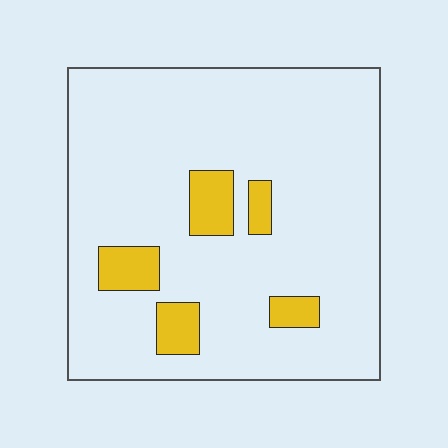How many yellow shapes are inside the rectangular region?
5.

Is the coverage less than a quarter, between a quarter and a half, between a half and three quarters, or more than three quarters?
Less than a quarter.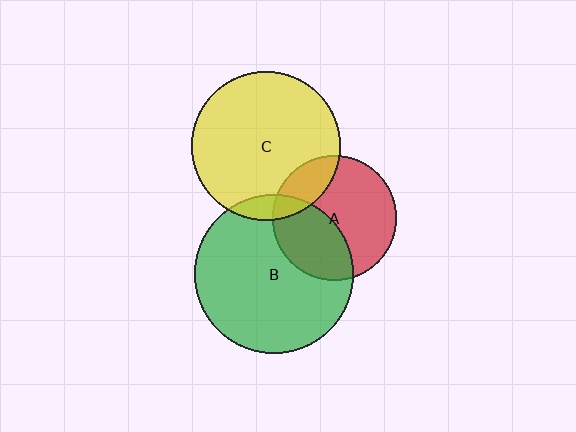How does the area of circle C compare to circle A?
Approximately 1.4 times.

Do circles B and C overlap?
Yes.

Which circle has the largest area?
Circle B (green).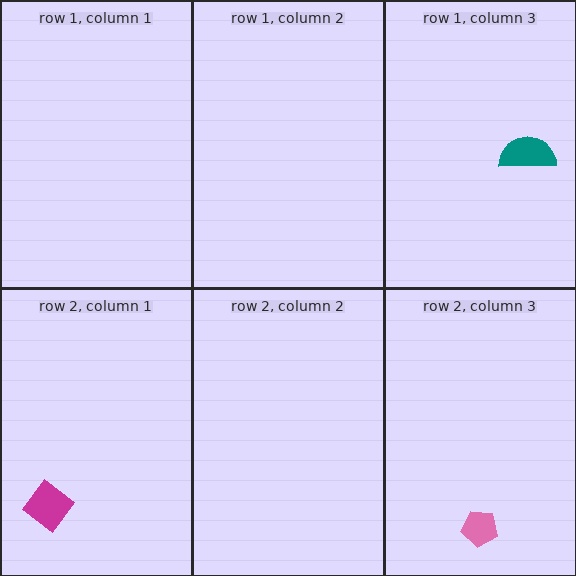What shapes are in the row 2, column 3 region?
The pink pentagon.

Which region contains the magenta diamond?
The row 2, column 1 region.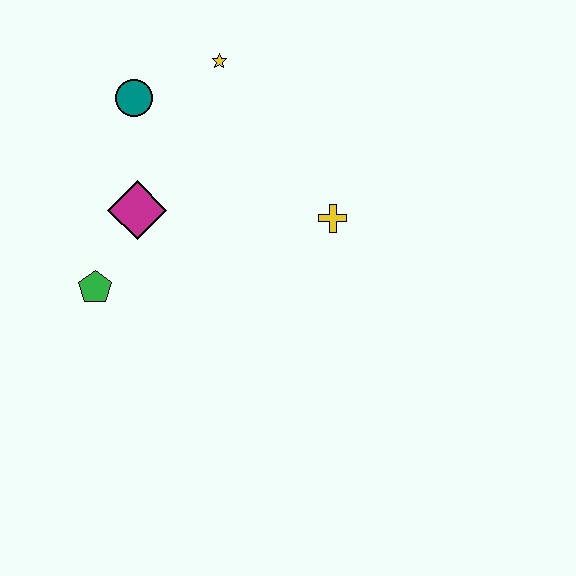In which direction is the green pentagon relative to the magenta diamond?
The green pentagon is below the magenta diamond.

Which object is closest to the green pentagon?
The magenta diamond is closest to the green pentagon.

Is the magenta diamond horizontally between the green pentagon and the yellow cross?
Yes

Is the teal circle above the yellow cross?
Yes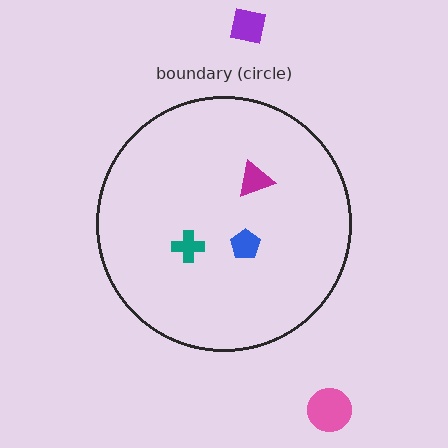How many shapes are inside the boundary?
3 inside, 2 outside.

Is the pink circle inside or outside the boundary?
Outside.